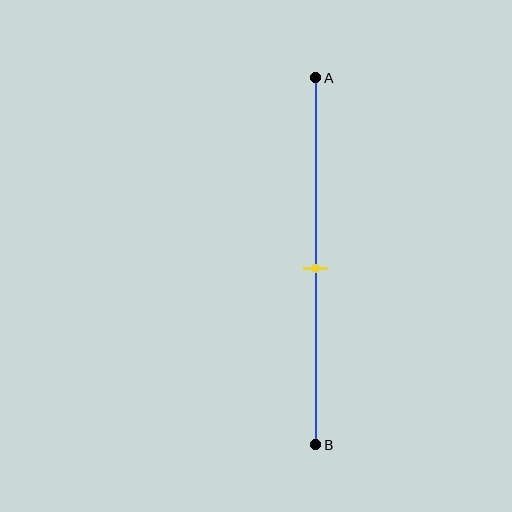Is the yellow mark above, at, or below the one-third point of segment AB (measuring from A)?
The yellow mark is below the one-third point of segment AB.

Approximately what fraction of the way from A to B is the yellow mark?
The yellow mark is approximately 50% of the way from A to B.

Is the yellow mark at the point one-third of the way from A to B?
No, the mark is at about 50% from A, not at the 33% one-third point.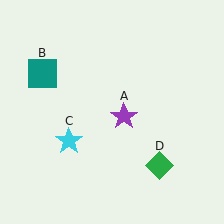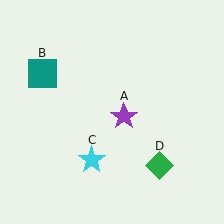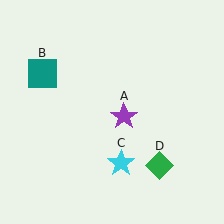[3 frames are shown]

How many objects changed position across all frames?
1 object changed position: cyan star (object C).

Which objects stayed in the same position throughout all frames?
Purple star (object A) and teal square (object B) and green diamond (object D) remained stationary.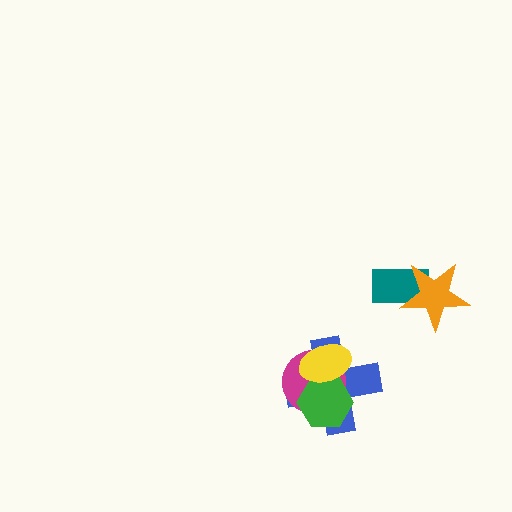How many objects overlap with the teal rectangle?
1 object overlaps with the teal rectangle.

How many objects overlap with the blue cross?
3 objects overlap with the blue cross.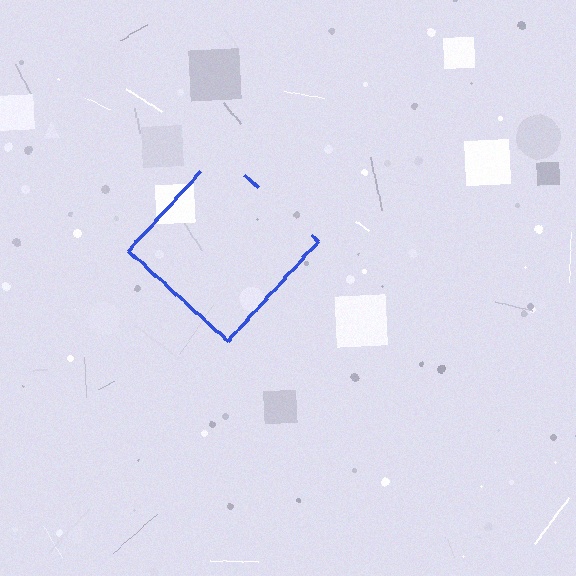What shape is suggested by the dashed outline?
The dashed outline suggests a diamond.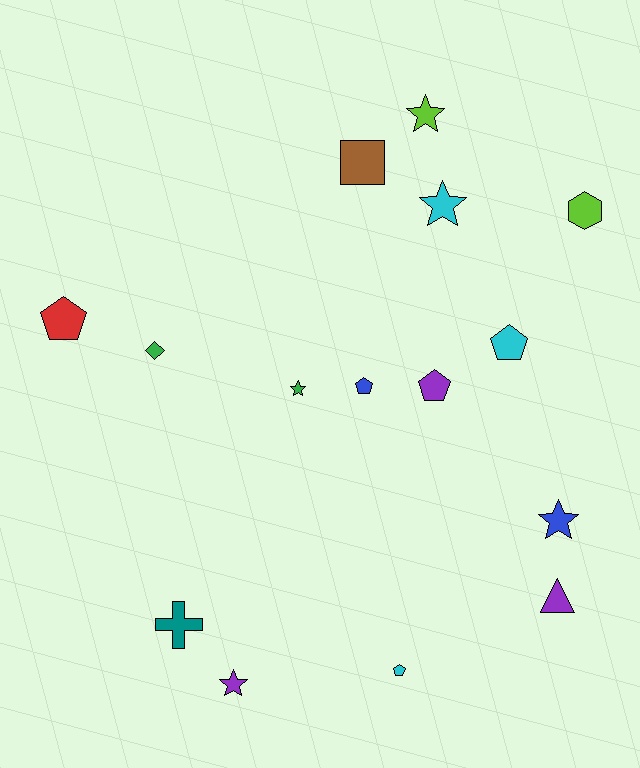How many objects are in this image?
There are 15 objects.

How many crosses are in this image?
There is 1 cross.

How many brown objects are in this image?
There is 1 brown object.